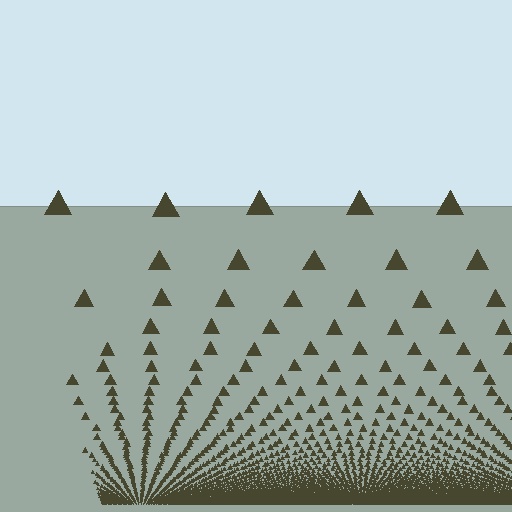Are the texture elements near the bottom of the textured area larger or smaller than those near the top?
Smaller. The gradient is inverted — elements near the bottom are smaller and denser.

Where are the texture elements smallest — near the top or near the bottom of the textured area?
Near the bottom.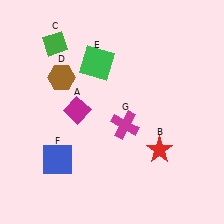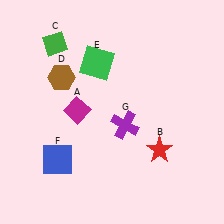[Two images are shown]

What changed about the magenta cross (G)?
In Image 1, G is magenta. In Image 2, it changed to purple.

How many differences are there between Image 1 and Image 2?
There is 1 difference between the two images.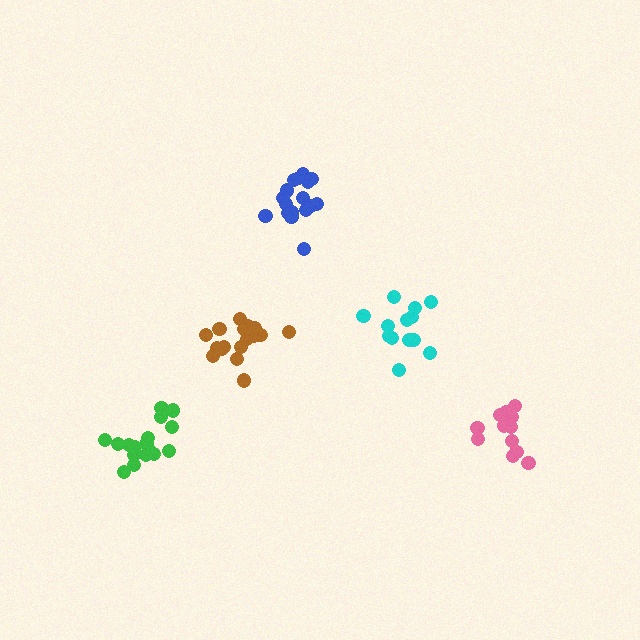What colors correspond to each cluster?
The clusters are colored: blue, brown, cyan, green, pink.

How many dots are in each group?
Group 1: 17 dots, Group 2: 17 dots, Group 3: 13 dots, Group 4: 17 dots, Group 5: 13 dots (77 total).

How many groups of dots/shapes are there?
There are 5 groups.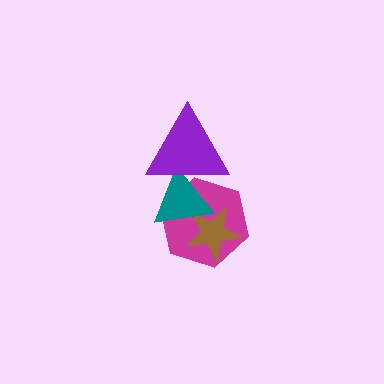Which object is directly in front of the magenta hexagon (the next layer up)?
The brown star is directly in front of the magenta hexagon.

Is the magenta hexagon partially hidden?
Yes, it is partially covered by another shape.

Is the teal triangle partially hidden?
Yes, it is partially covered by another shape.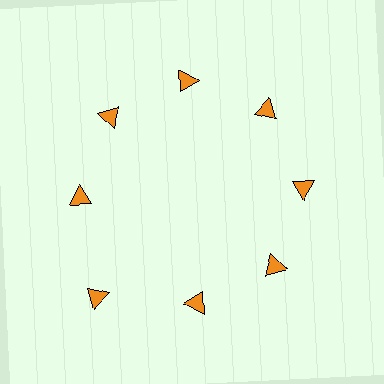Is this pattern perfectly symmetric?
No. The 8 orange triangles are arranged in a ring, but one element near the 8 o'clock position is pushed outward from the center, breaking the 8-fold rotational symmetry.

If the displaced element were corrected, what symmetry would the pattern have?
It would have 8-fold rotational symmetry — the pattern would map onto itself every 45 degrees.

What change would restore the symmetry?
The symmetry would be restored by moving it inward, back onto the ring so that all 8 triangles sit at equal angles and equal distance from the center.